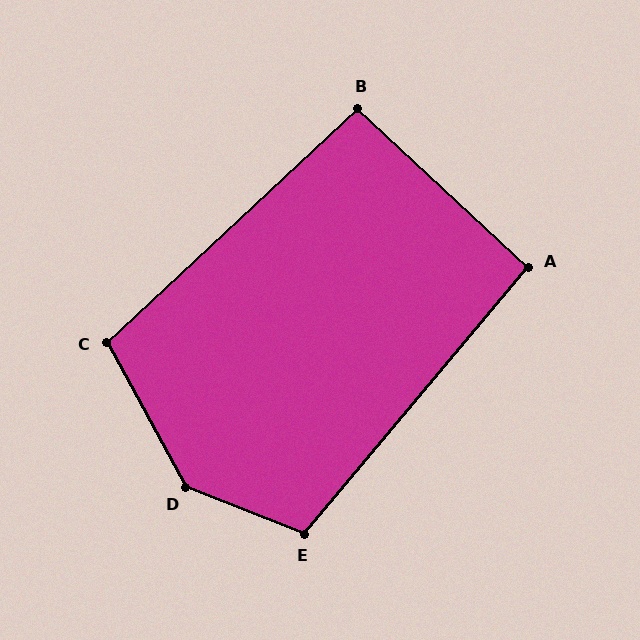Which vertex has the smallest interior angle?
A, at approximately 93 degrees.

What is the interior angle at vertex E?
Approximately 108 degrees (obtuse).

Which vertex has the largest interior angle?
D, at approximately 140 degrees.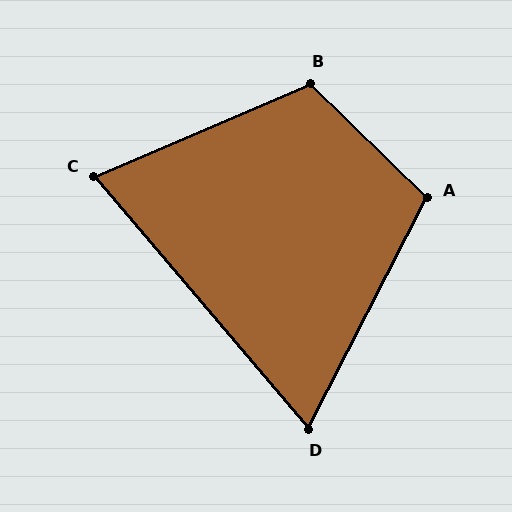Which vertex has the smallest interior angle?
D, at approximately 68 degrees.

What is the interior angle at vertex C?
Approximately 73 degrees (acute).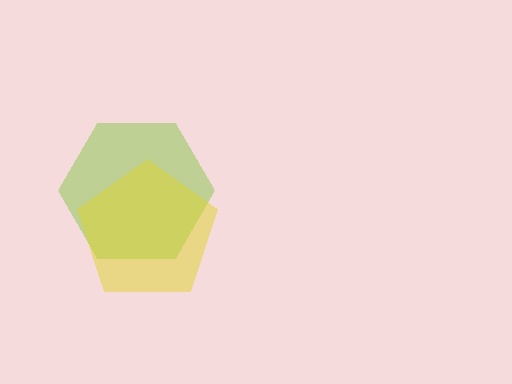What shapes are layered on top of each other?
The layered shapes are: a lime hexagon, a yellow pentagon.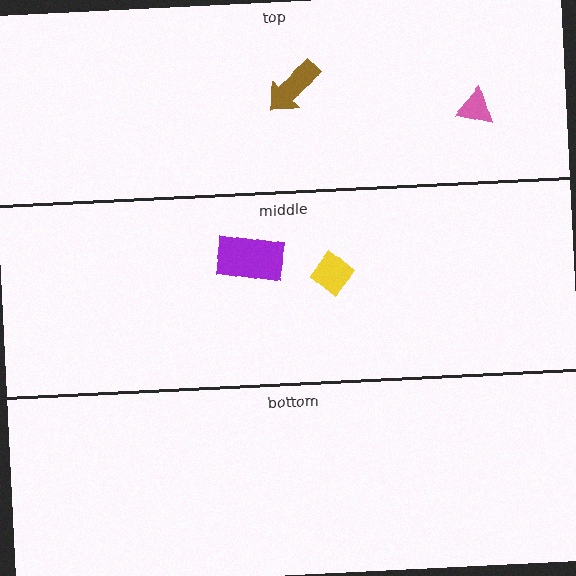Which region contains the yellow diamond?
The middle region.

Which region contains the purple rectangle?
The middle region.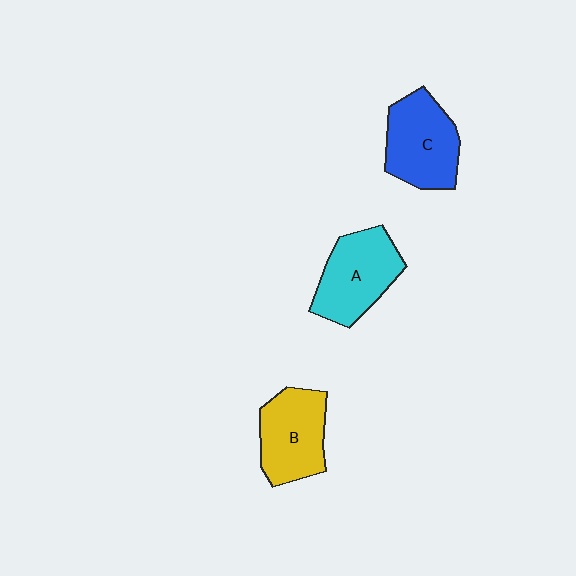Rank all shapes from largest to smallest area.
From largest to smallest: C (blue), A (cyan), B (yellow).